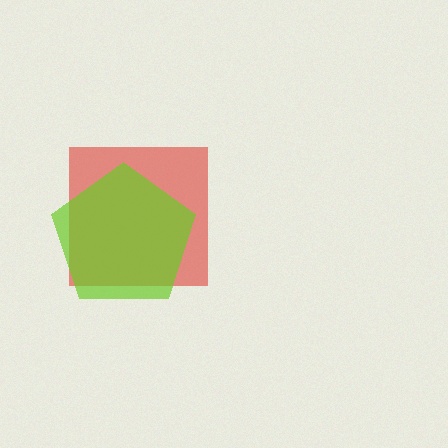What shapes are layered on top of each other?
The layered shapes are: a red square, a lime pentagon.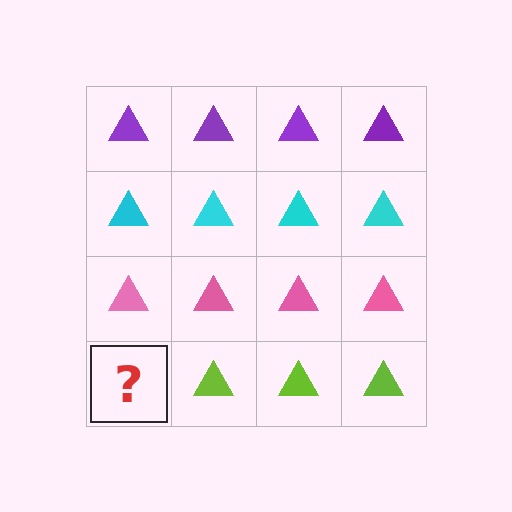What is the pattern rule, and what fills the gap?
The rule is that each row has a consistent color. The gap should be filled with a lime triangle.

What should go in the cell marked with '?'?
The missing cell should contain a lime triangle.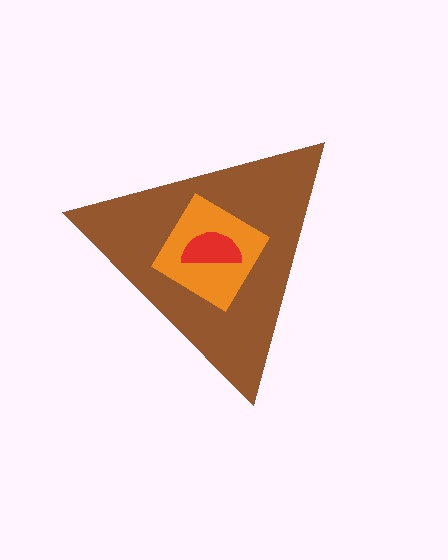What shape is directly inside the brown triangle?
The orange diamond.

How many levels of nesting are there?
3.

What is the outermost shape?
The brown triangle.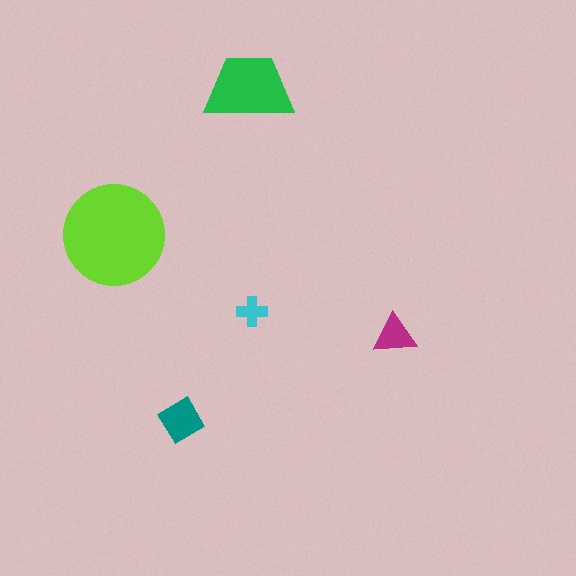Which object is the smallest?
The cyan cross.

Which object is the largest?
The lime circle.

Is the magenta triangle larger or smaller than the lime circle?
Smaller.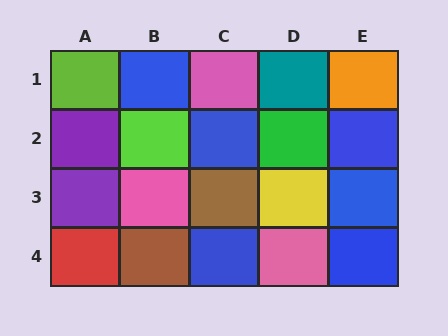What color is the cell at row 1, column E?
Orange.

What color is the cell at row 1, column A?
Lime.